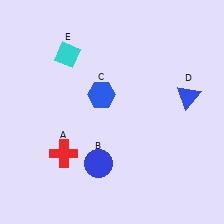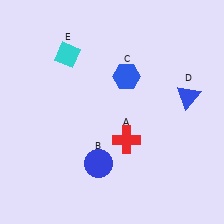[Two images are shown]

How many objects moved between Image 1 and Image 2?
2 objects moved between the two images.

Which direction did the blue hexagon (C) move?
The blue hexagon (C) moved right.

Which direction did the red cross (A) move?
The red cross (A) moved right.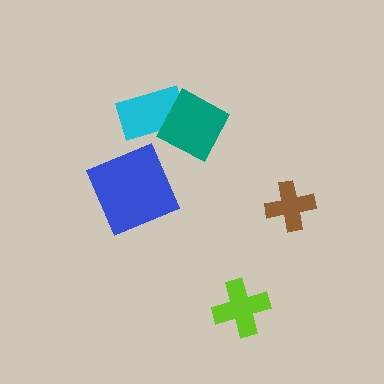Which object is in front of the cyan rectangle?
The teal diamond is in front of the cyan rectangle.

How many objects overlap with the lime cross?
0 objects overlap with the lime cross.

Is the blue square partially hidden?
No, no other shape covers it.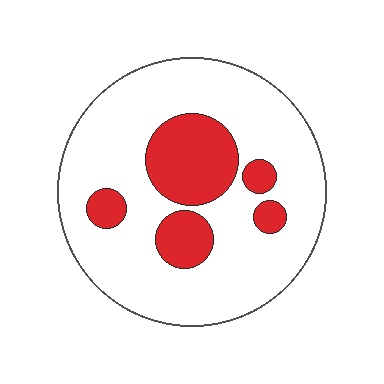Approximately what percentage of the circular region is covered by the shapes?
Approximately 20%.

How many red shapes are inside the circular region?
5.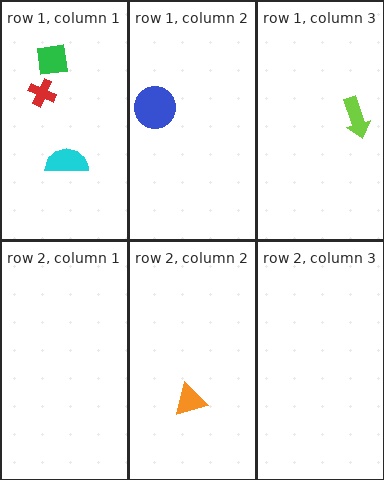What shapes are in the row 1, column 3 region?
The lime arrow.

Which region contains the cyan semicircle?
The row 1, column 1 region.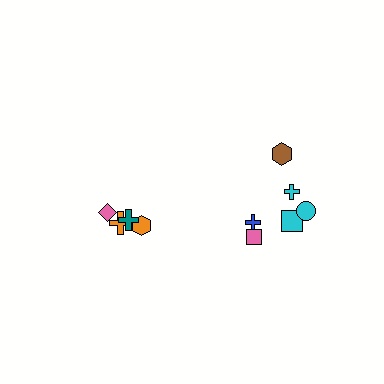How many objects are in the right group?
There are 6 objects.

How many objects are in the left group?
There are 4 objects.